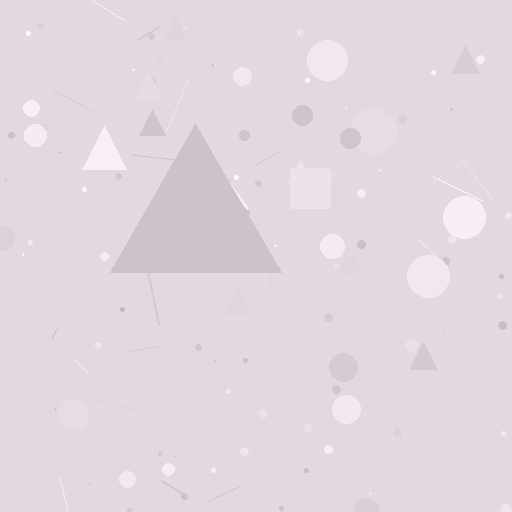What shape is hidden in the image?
A triangle is hidden in the image.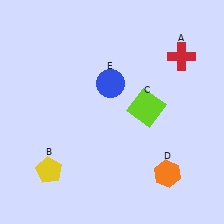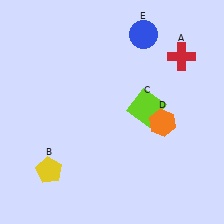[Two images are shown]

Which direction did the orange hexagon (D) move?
The orange hexagon (D) moved up.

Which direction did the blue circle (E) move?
The blue circle (E) moved up.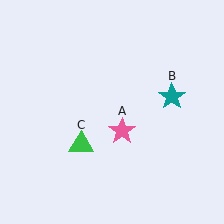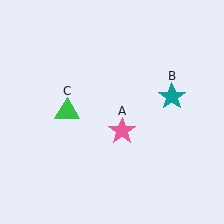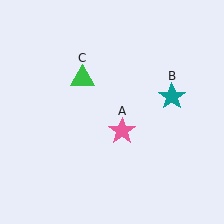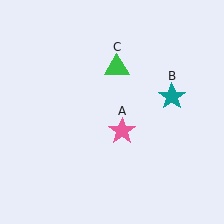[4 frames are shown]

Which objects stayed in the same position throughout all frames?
Pink star (object A) and teal star (object B) remained stationary.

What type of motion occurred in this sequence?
The green triangle (object C) rotated clockwise around the center of the scene.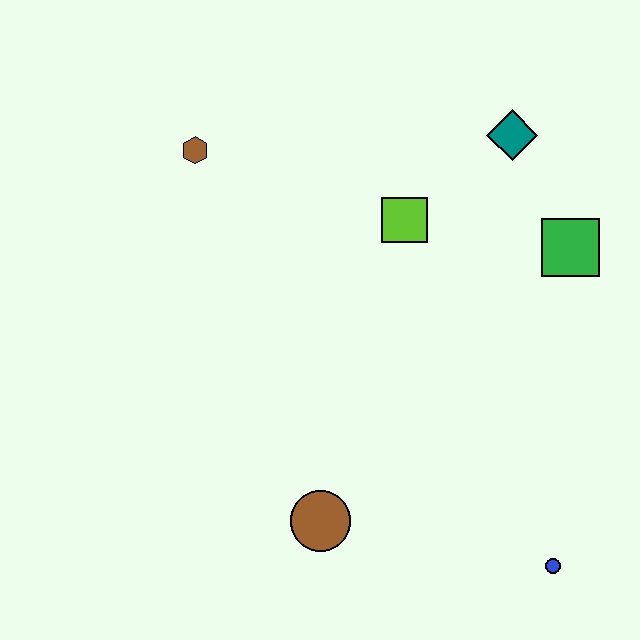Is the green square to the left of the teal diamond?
No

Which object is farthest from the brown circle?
The teal diamond is farthest from the brown circle.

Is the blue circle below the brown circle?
Yes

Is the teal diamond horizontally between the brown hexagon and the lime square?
No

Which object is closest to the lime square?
The teal diamond is closest to the lime square.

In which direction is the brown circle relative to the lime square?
The brown circle is below the lime square.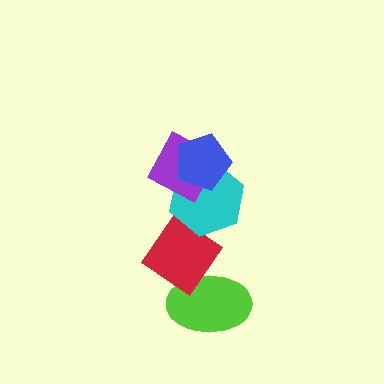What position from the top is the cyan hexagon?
The cyan hexagon is 3rd from the top.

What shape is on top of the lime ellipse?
The red diamond is on top of the lime ellipse.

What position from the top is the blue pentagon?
The blue pentagon is 1st from the top.